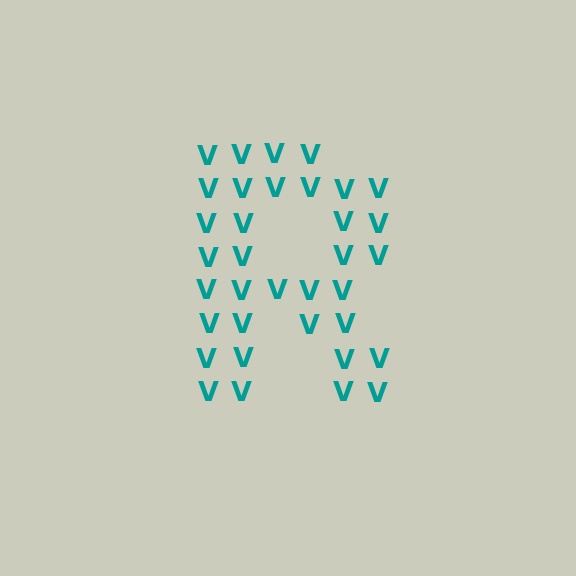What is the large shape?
The large shape is the letter R.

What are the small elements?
The small elements are letter V's.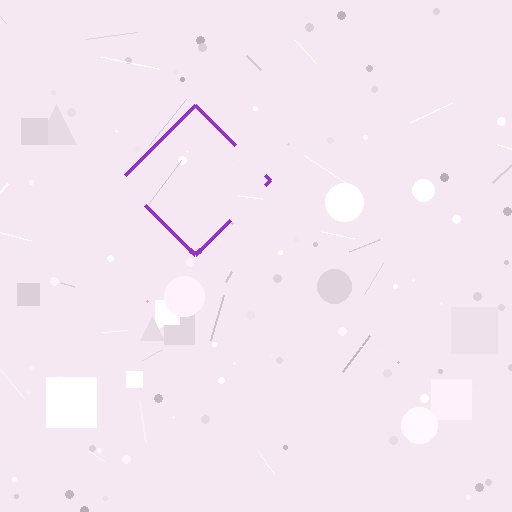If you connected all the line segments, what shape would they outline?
They would outline a diamond.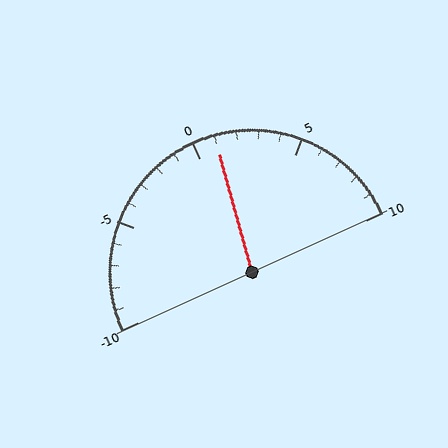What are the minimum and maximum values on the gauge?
The gauge ranges from -10 to 10.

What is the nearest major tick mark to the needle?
The nearest major tick mark is 0.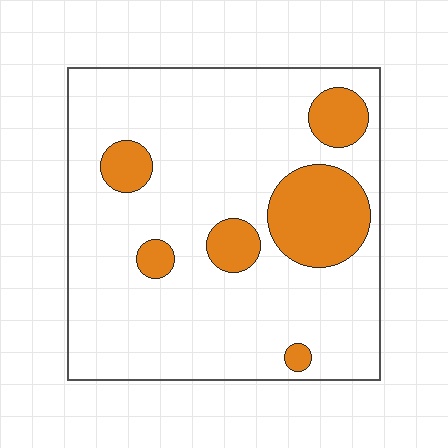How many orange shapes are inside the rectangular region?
6.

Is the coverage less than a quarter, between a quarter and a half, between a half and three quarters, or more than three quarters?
Less than a quarter.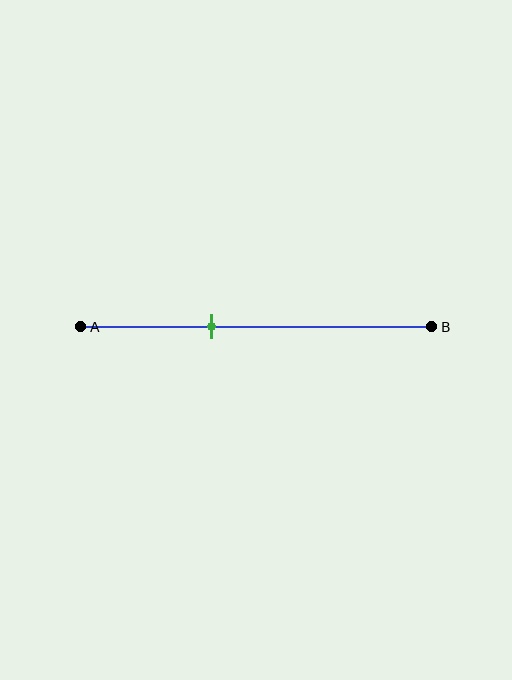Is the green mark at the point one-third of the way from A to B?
No, the mark is at about 35% from A, not at the 33% one-third point.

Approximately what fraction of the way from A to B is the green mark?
The green mark is approximately 35% of the way from A to B.